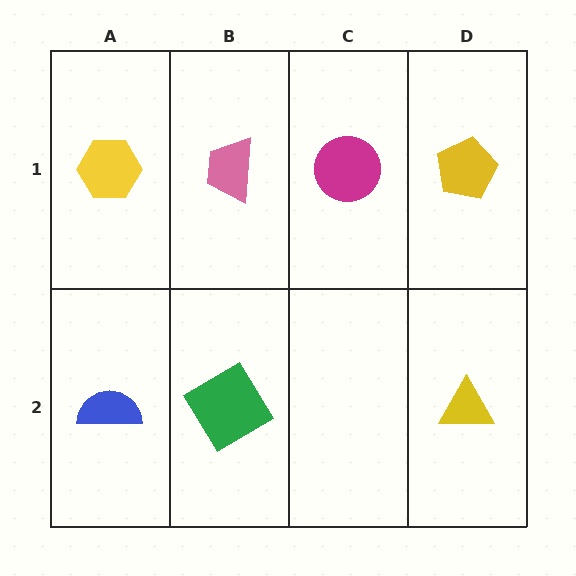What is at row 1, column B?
A pink trapezoid.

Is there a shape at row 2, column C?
No, that cell is empty.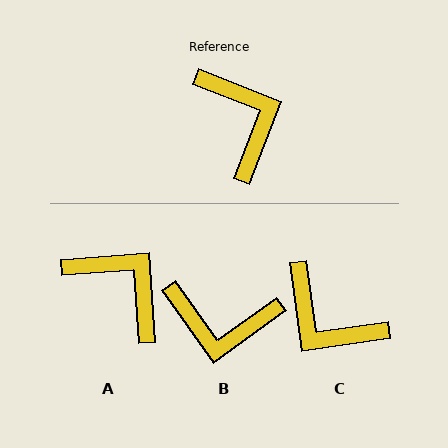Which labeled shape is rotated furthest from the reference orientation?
C, about 151 degrees away.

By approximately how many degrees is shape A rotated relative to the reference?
Approximately 25 degrees counter-clockwise.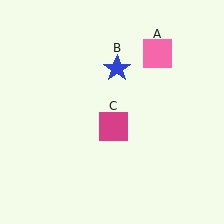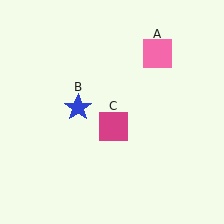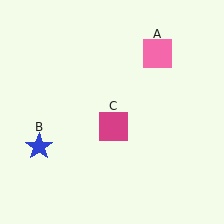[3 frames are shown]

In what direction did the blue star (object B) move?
The blue star (object B) moved down and to the left.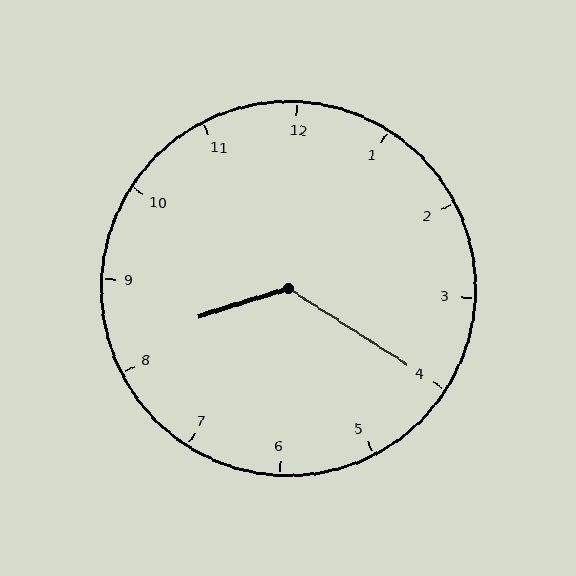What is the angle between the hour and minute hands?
Approximately 130 degrees.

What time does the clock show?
8:20.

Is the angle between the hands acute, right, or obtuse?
It is obtuse.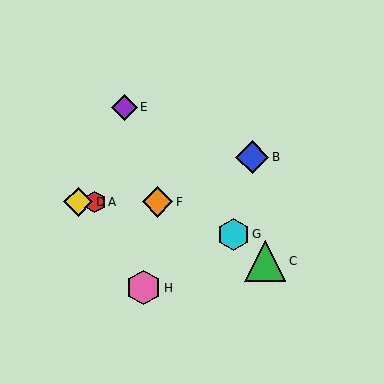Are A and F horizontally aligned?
Yes, both are at y≈202.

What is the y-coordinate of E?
Object E is at y≈108.